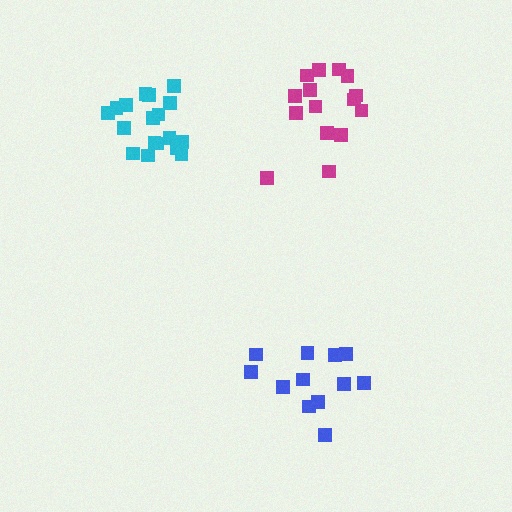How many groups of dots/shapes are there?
There are 3 groups.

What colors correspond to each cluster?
The clusters are colored: cyan, blue, magenta.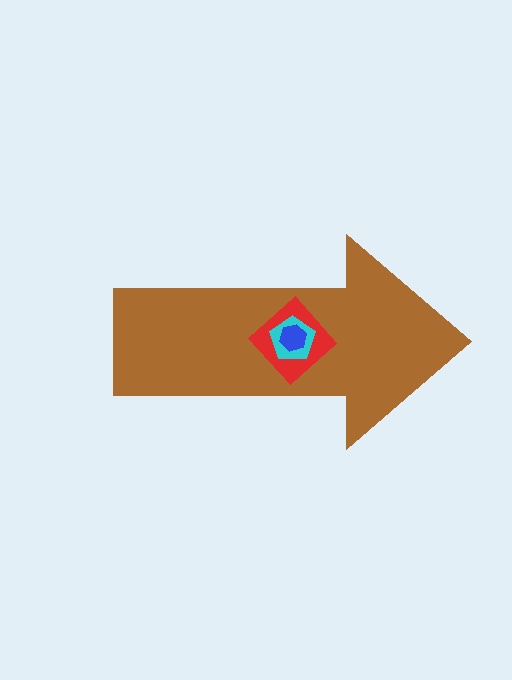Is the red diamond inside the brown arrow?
Yes.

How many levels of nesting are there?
4.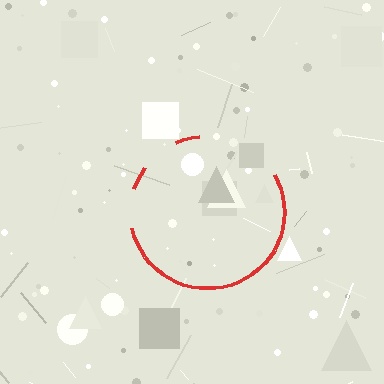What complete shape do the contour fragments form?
The contour fragments form a circle.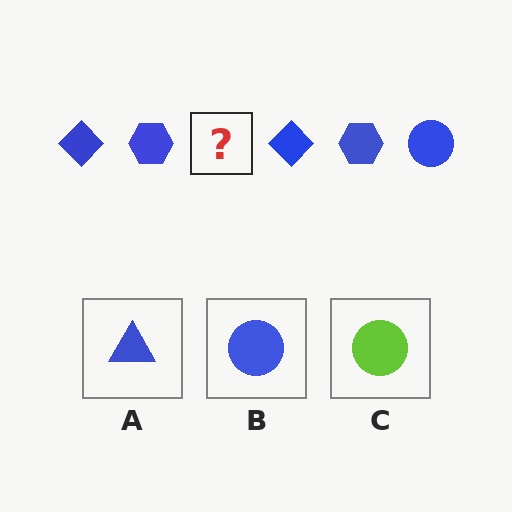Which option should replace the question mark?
Option B.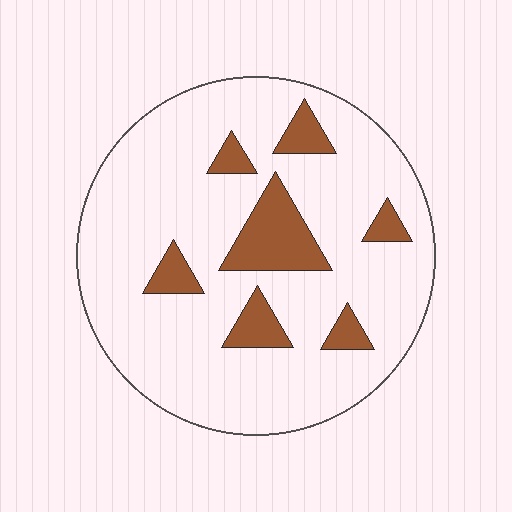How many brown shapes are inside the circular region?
7.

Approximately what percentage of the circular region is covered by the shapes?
Approximately 15%.